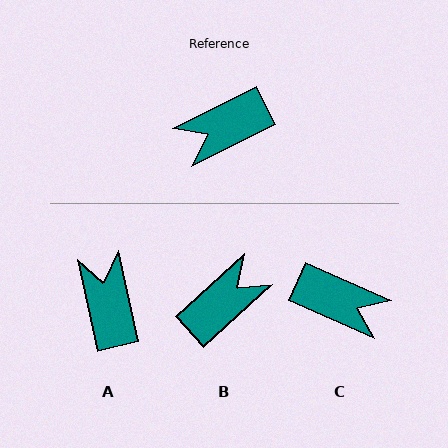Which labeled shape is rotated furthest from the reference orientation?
B, about 164 degrees away.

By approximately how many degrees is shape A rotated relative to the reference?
Approximately 104 degrees clockwise.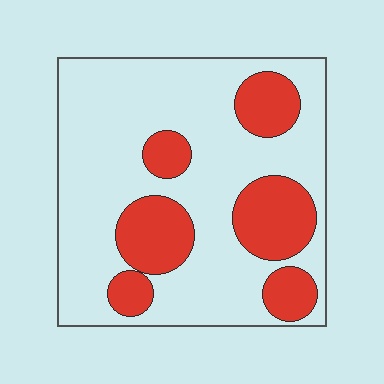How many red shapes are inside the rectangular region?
6.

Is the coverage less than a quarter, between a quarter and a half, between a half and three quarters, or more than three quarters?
Between a quarter and a half.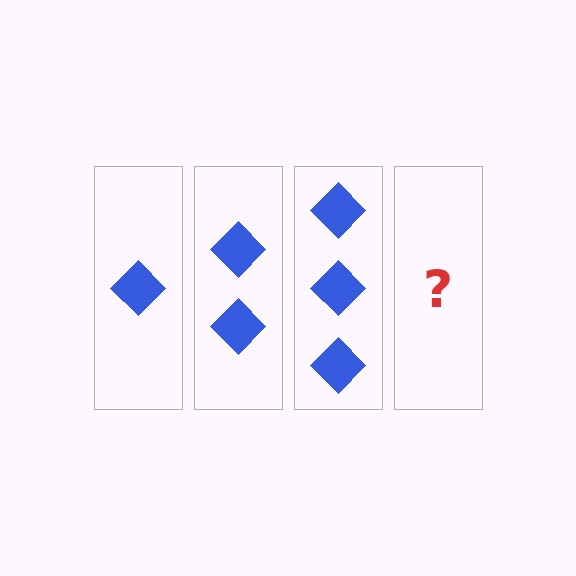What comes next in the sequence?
The next element should be 4 diamonds.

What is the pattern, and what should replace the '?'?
The pattern is that each step adds one more diamond. The '?' should be 4 diamonds.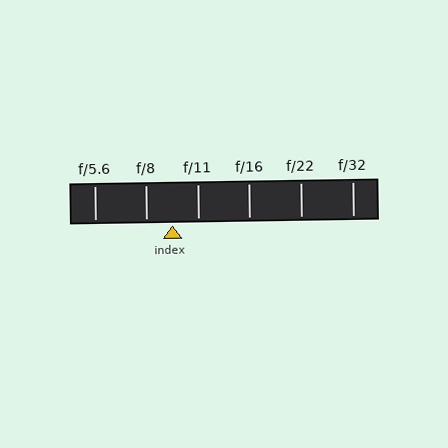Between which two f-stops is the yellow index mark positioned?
The index mark is between f/8 and f/11.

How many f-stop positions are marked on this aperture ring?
There are 6 f-stop positions marked.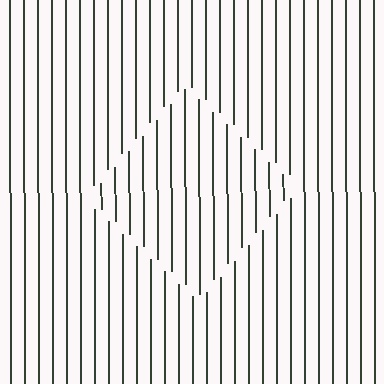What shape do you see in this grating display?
An illusory square. The interior of the shape contains the same grating, shifted by half a period — the contour is defined by the phase discontinuity where line-ends from the inner and outer gratings abut.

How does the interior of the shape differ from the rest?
The interior of the shape contains the same grating, shifted by half a period — the contour is defined by the phase discontinuity where line-ends from the inner and outer gratings abut.